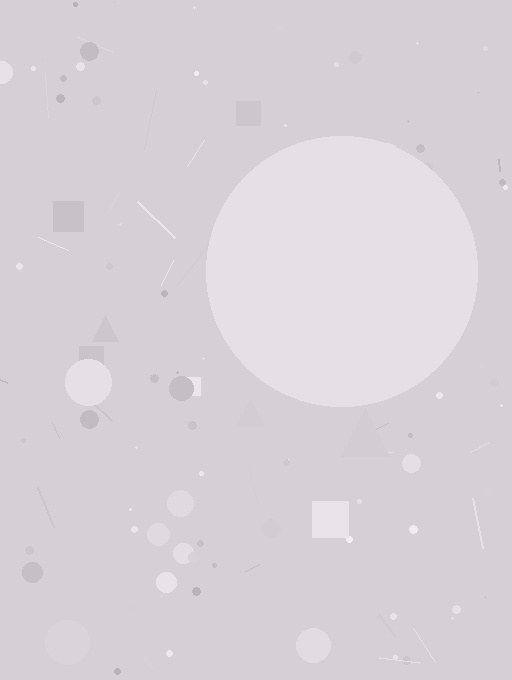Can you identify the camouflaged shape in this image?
The camouflaged shape is a circle.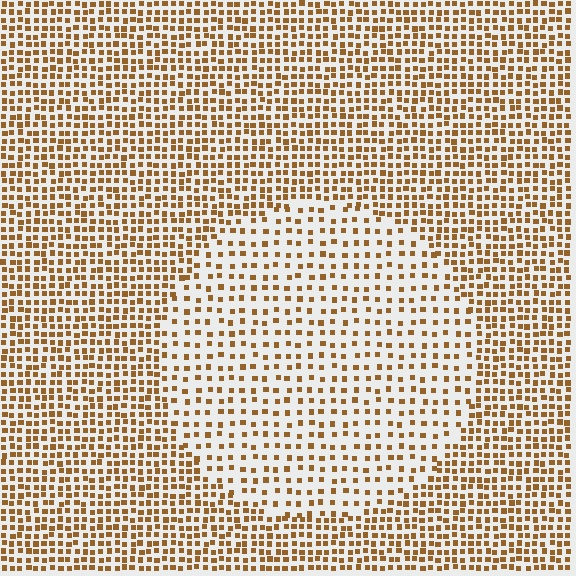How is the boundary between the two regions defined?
The boundary is defined by a change in element density (approximately 2.0x ratio). All elements are the same color, size, and shape.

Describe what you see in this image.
The image contains small brown elements arranged at two different densities. A circle-shaped region is visible where the elements are less densely packed than the surrounding area.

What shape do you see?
I see a circle.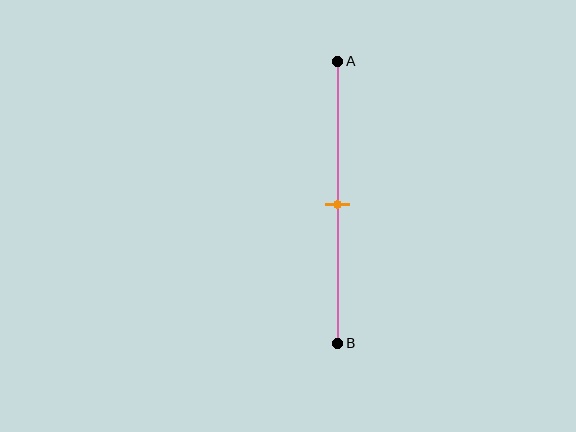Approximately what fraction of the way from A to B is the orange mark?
The orange mark is approximately 50% of the way from A to B.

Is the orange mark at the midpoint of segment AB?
Yes, the mark is approximately at the midpoint.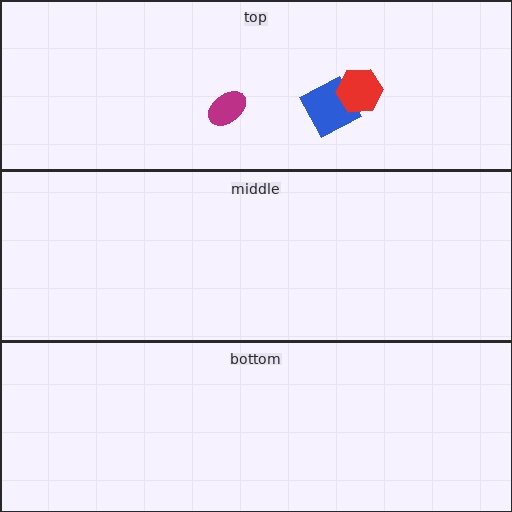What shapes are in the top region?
The blue square, the red hexagon, the magenta ellipse.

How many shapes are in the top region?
3.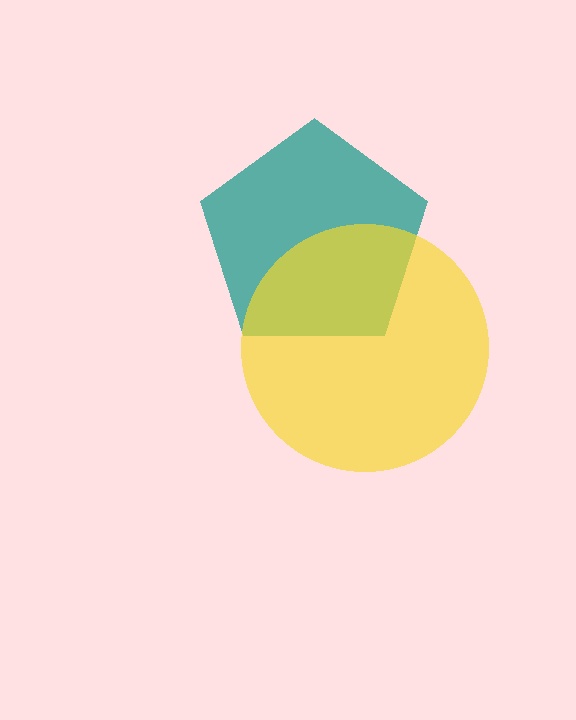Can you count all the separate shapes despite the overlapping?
Yes, there are 2 separate shapes.